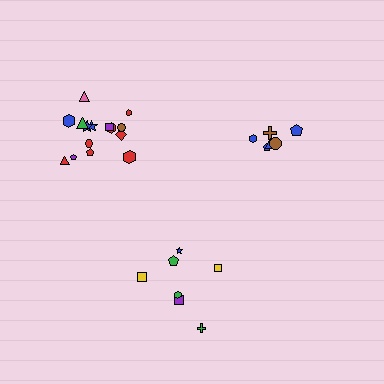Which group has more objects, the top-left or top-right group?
The top-left group.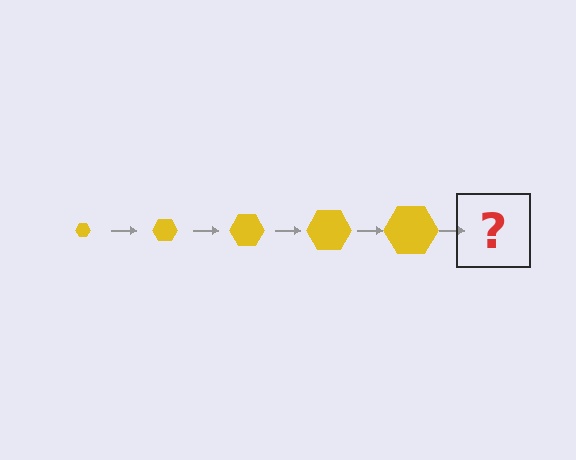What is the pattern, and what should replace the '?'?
The pattern is that the hexagon gets progressively larger each step. The '?' should be a yellow hexagon, larger than the previous one.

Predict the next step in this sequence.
The next step is a yellow hexagon, larger than the previous one.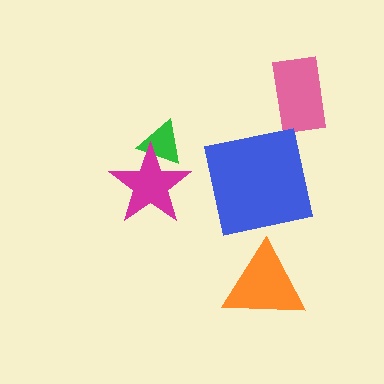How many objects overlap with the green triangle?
1 object overlaps with the green triangle.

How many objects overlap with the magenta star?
1 object overlaps with the magenta star.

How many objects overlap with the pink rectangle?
0 objects overlap with the pink rectangle.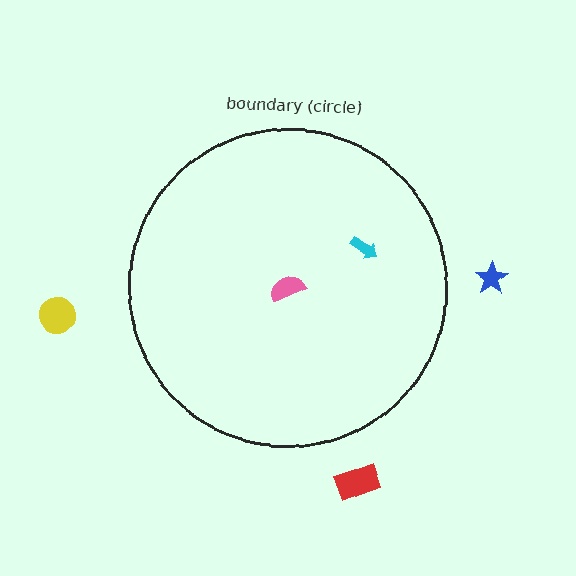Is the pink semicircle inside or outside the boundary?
Inside.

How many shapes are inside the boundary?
2 inside, 3 outside.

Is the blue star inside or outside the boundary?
Outside.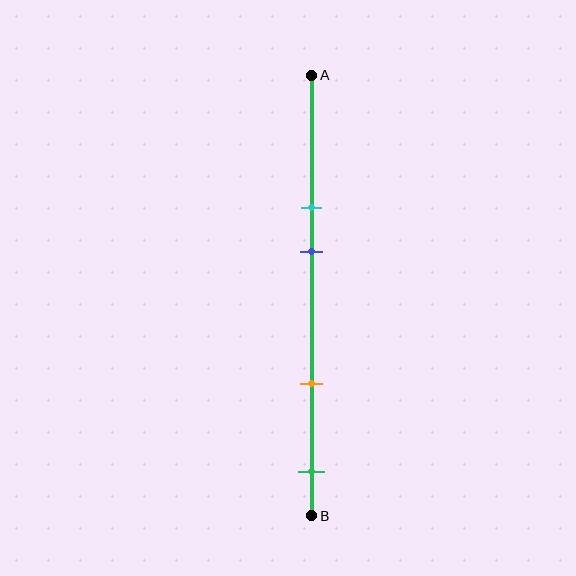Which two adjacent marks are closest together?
The cyan and blue marks are the closest adjacent pair.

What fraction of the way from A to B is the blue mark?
The blue mark is approximately 40% (0.4) of the way from A to B.